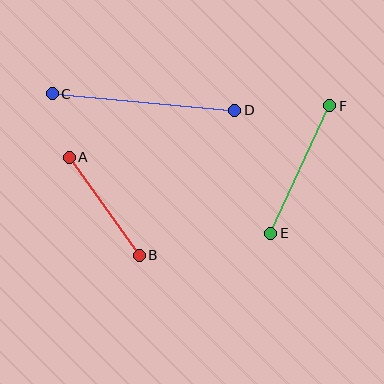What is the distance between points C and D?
The distance is approximately 183 pixels.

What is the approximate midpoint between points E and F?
The midpoint is at approximately (300, 170) pixels.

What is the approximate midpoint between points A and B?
The midpoint is at approximately (104, 206) pixels.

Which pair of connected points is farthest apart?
Points C and D are farthest apart.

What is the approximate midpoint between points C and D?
The midpoint is at approximately (143, 102) pixels.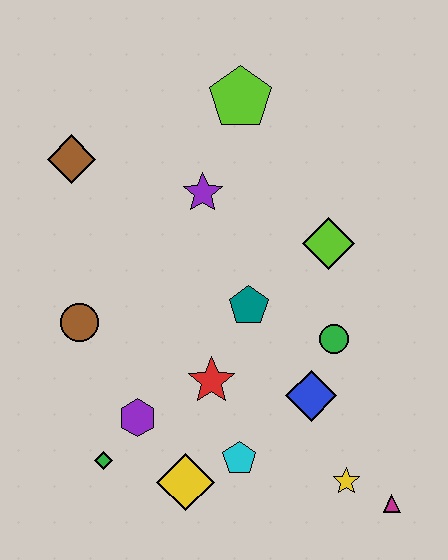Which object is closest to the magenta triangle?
The yellow star is closest to the magenta triangle.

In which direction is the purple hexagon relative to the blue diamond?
The purple hexagon is to the left of the blue diamond.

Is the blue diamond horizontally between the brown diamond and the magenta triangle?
Yes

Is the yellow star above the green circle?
No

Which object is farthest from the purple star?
The magenta triangle is farthest from the purple star.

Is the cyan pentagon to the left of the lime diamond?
Yes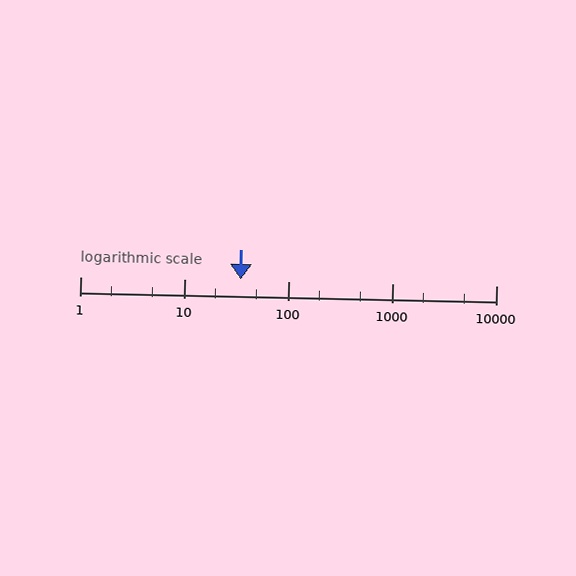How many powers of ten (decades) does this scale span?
The scale spans 4 decades, from 1 to 10000.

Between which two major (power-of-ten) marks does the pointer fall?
The pointer is between 10 and 100.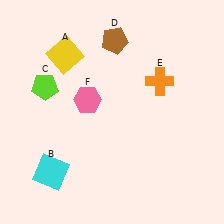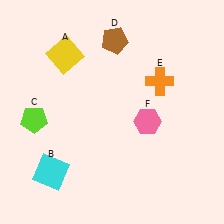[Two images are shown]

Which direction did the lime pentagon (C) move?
The lime pentagon (C) moved down.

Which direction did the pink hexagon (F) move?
The pink hexagon (F) moved right.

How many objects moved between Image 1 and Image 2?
2 objects moved between the two images.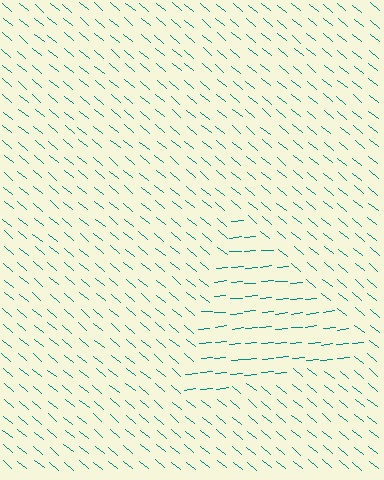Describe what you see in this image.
The image is filled with small teal line segments. A triangle region in the image has lines oriented differently from the surrounding lines, creating a visible texture boundary.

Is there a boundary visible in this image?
Yes, there is a texture boundary formed by a change in line orientation.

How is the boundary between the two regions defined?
The boundary is defined purely by a change in line orientation (approximately 45 degrees difference). All lines are the same color and thickness.